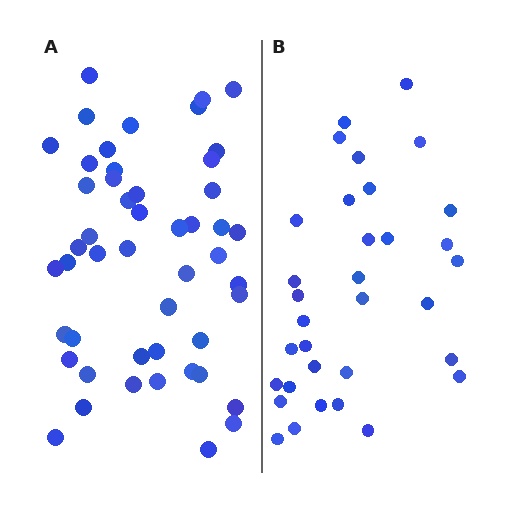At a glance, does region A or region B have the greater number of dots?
Region A (the left region) has more dots.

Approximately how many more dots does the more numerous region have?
Region A has approximately 15 more dots than region B.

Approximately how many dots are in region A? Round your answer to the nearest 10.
About 50 dots. (The exact count is 49, which rounds to 50.)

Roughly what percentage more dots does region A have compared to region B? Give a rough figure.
About 50% more.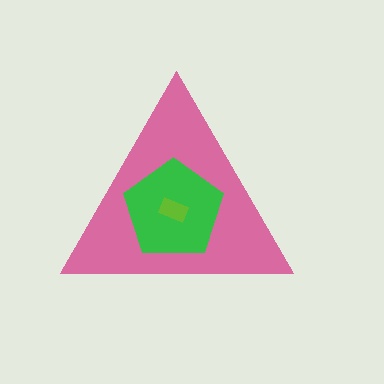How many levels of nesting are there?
3.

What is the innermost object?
The lime rectangle.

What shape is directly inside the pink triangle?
The green pentagon.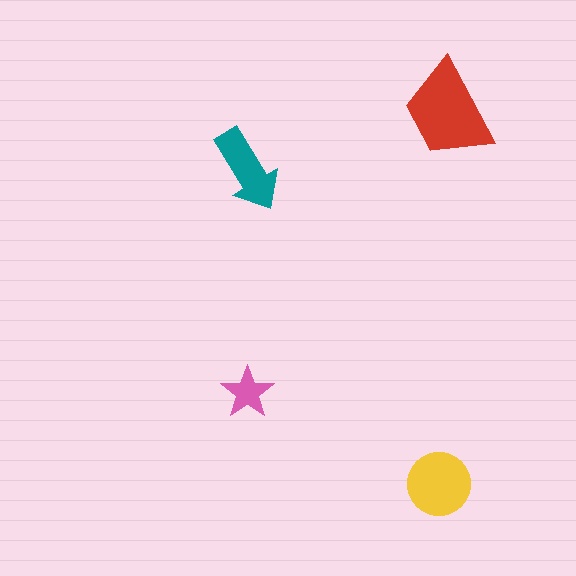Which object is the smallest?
The pink star.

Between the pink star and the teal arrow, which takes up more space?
The teal arrow.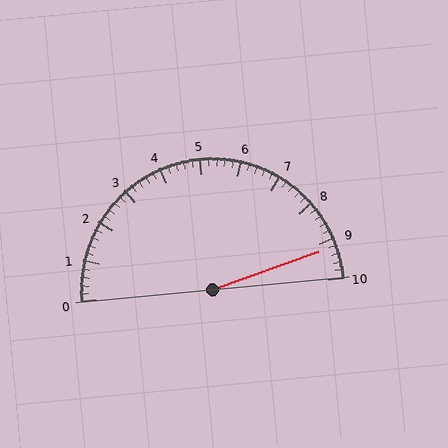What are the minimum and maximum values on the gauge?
The gauge ranges from 0 to 10.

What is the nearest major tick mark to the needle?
The nearest major tick mark is 9.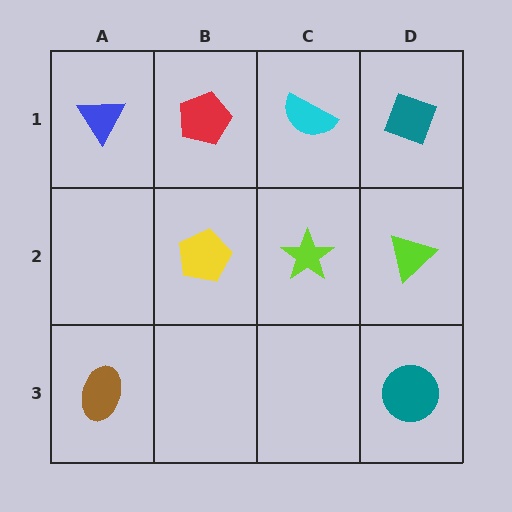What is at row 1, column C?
A cyan semicircle.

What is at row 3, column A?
A brown ellipse.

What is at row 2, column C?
A lime star.